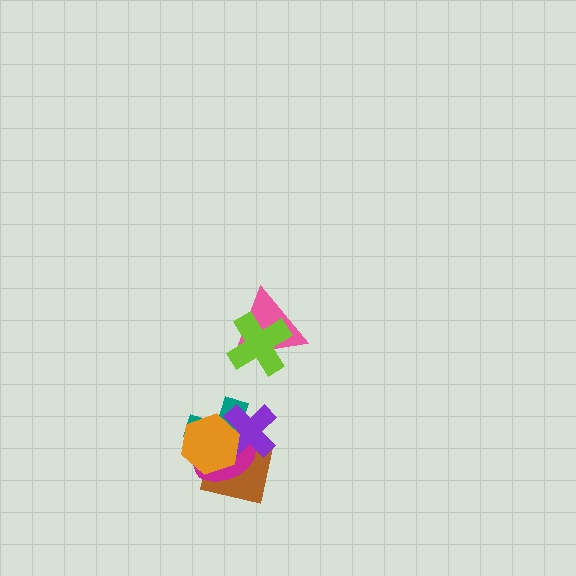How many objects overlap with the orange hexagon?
4 objects overlap with the orange hexagon.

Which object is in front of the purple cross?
The orange hexagon is in front of the purple cross.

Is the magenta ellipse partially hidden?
Yes, it is partially covered by another shape.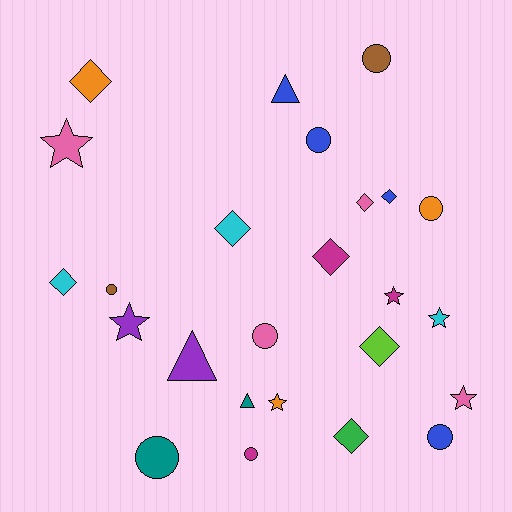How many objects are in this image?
There are 25 objects.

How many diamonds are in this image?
There are 8 diamonds.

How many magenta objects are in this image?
There are 3 magenta objects.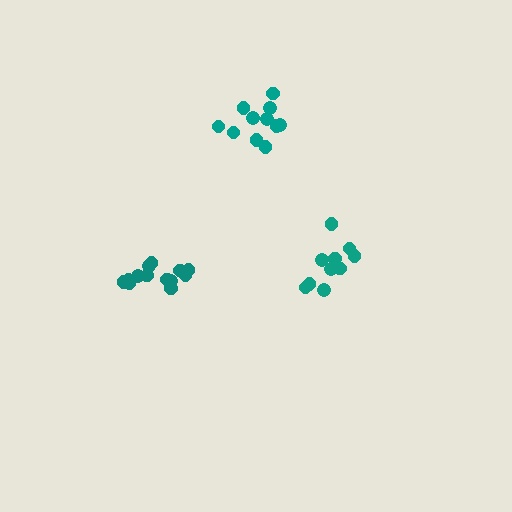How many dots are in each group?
Group 1: 10 dots, Group 2: 11 dots, Group 3: 13 dots (34 total).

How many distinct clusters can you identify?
There are 3 distinct clusters.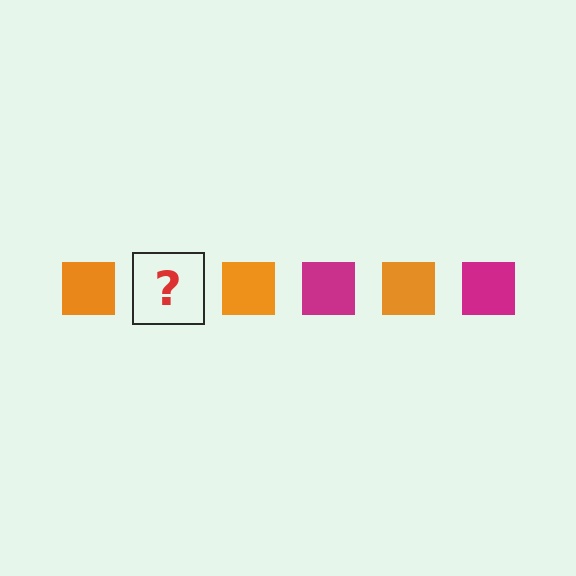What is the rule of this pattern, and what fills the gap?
The rule is that the pattern cycles through orange, magenta squares. The gap should be filled with a magenta square.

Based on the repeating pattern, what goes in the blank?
The blank should be a magenta square.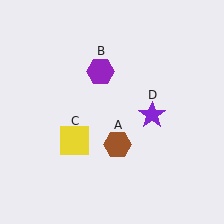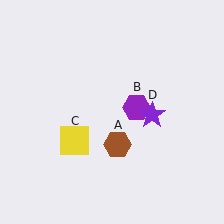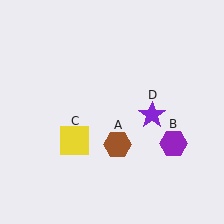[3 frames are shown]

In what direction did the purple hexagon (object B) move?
The purple hexagon (object B) moved down and to the right.